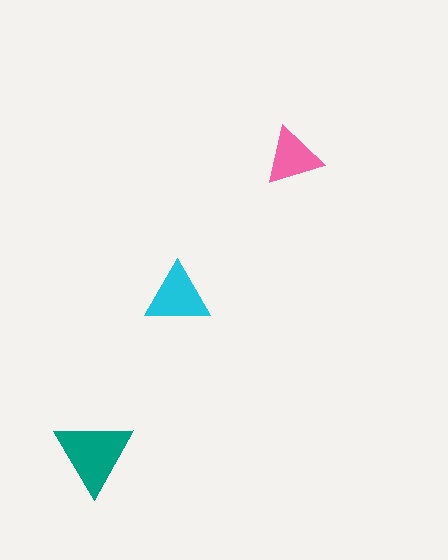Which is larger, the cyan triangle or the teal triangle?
The teal one.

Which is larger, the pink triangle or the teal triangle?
The teal one.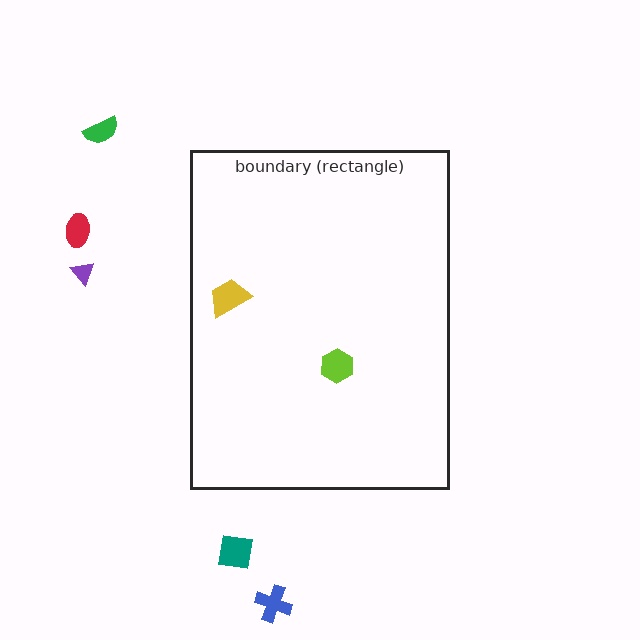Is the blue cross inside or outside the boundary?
Outside.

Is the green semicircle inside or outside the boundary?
Outside.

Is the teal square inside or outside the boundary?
Outside.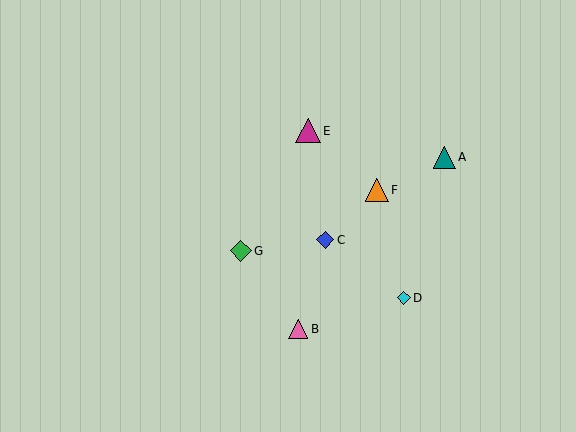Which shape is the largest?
The magenta triangle (labeled E) is the largest.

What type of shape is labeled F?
Shape F is an orange triangle.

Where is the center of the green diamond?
The center of the green diamond is at (241, 251).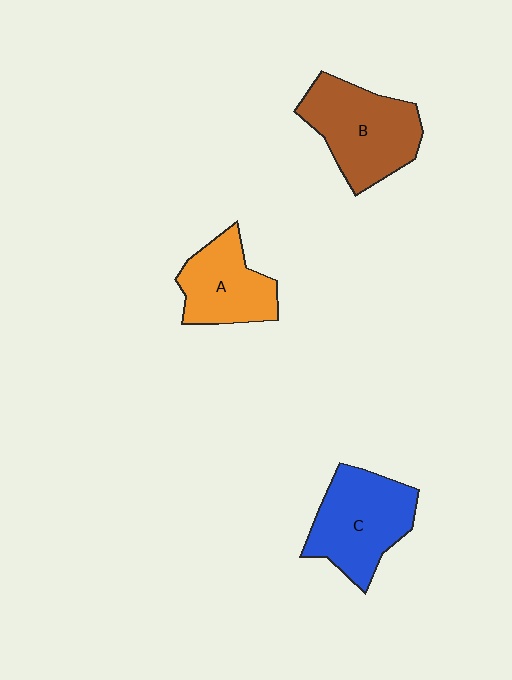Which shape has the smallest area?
Shape A (orange).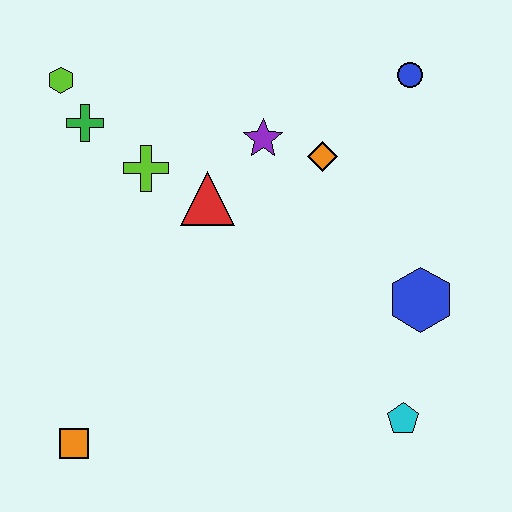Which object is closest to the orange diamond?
The purple star is closest to the orange diamond.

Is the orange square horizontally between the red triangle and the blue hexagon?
No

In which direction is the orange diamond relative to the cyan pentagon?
The orange diamond is above the cyan pentagon.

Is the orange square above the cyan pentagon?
No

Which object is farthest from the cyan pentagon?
The lime hexagon is farthest from the cyan pentagon.